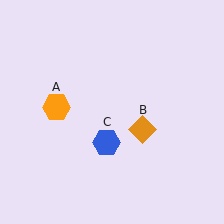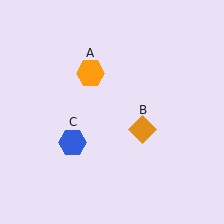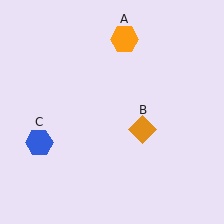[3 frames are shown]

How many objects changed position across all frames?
2 objects changed position: orange hexagon (object A), blue hexagon (object C).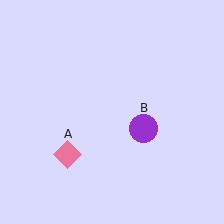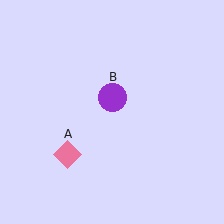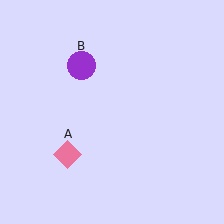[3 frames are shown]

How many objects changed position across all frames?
1 object changed position: purple circle (object B).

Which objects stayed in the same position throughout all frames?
Pink diamond (object A) remained stationary.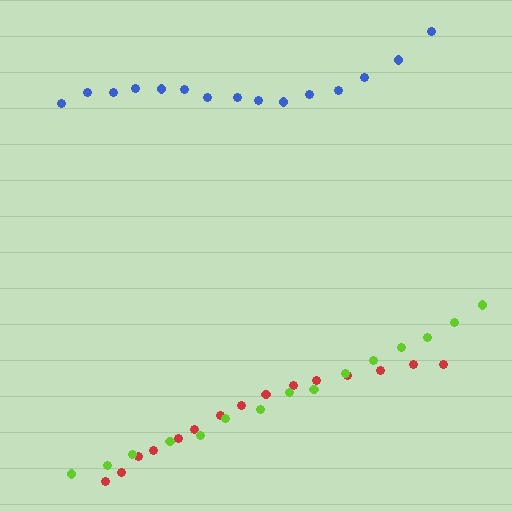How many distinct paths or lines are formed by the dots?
There are 3 distinct paths.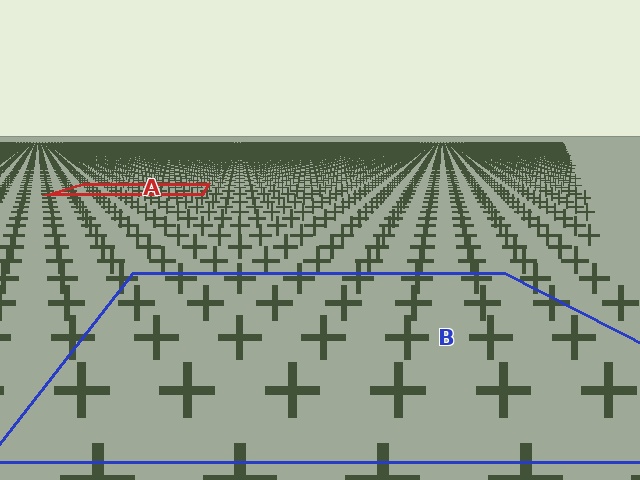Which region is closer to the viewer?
Region B is closer. The texture elements there are larger and more spread out.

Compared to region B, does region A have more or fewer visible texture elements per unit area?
Region A has more texture elements per unit area — they are packed more densely because it is farther away.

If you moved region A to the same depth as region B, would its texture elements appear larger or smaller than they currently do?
They would appear larger. At a closer depth, the same texture elements are projected at a bigger on-screen size.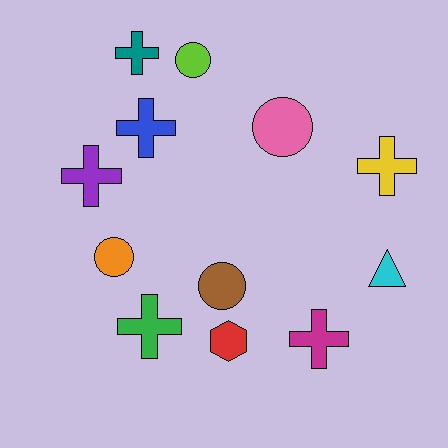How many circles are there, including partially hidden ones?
There are 4 circles.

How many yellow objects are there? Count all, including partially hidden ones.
There is 1 yellow object.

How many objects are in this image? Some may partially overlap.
There are 12 objects.